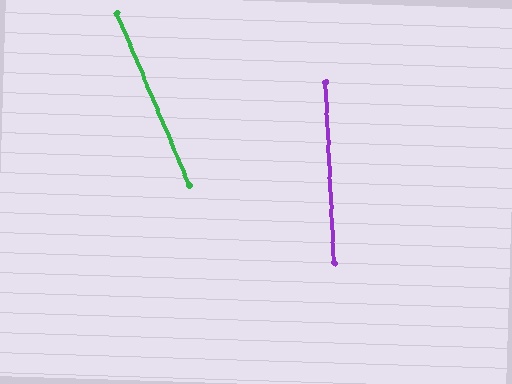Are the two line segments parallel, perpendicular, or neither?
Neither parallel nor perpendicular — they differ by about 20°.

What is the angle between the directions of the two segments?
Approximately 20 degrees.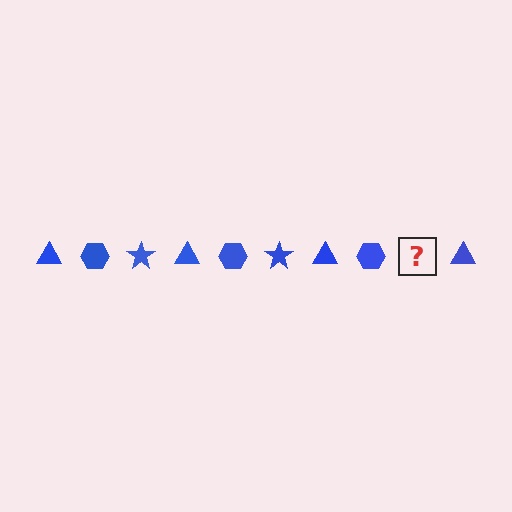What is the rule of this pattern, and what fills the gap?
The rule is that the pattern cycles through triangle, hexagon, star shapes in blue. The gap should be filled with a blue star.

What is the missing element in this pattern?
The missing element is a blue star.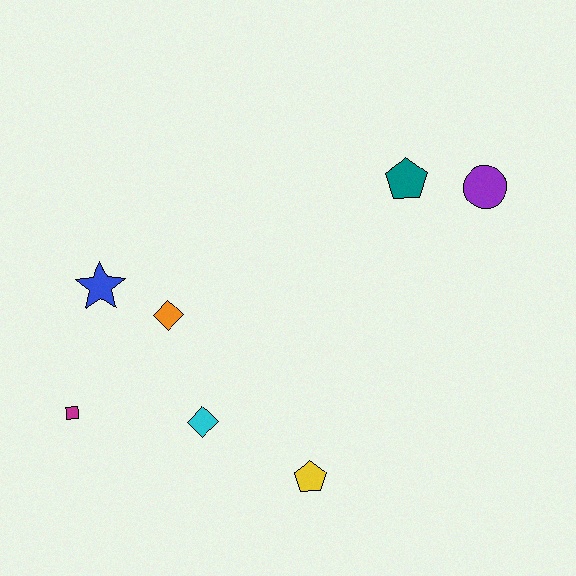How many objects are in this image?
There are 7 objects.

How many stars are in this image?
There is 1 star.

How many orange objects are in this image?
There is 1 orange object.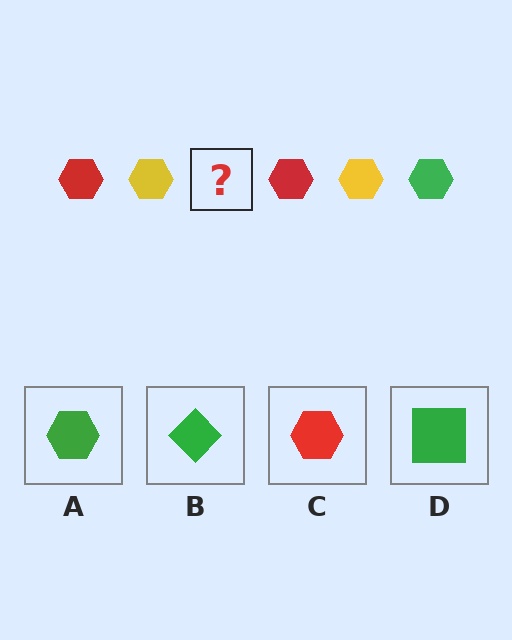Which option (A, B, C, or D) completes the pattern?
A.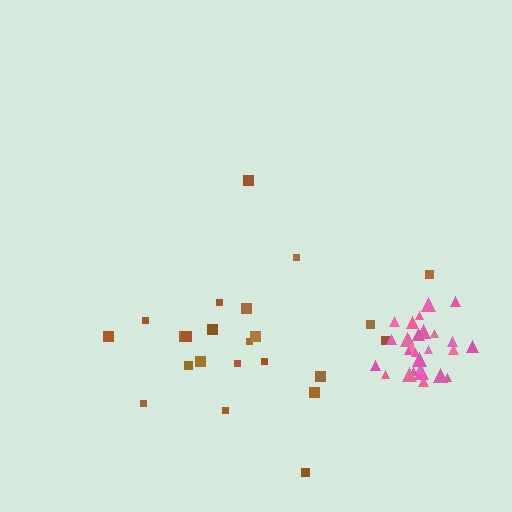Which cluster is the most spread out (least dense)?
Brown.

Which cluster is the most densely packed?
Pink.